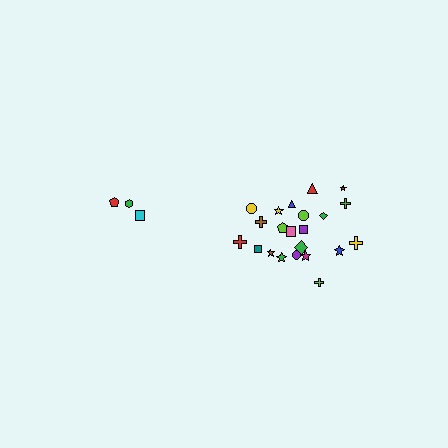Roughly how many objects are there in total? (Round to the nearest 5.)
Roughly 25 objects in total.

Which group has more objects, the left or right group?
The right group.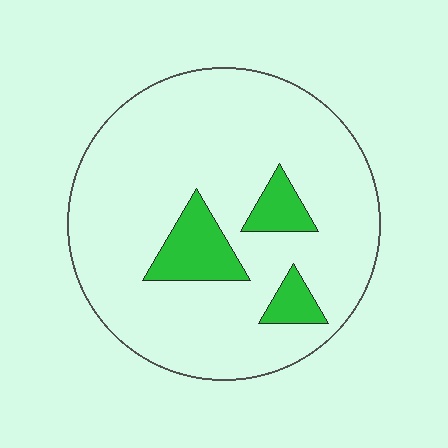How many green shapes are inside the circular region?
3.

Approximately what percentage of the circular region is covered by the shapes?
Approximately 15%.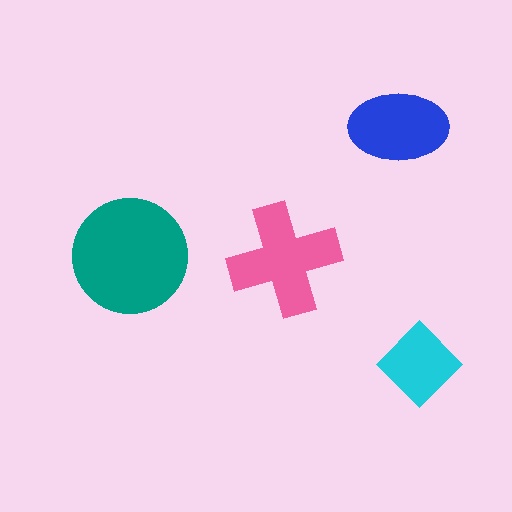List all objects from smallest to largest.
The cyan diamond, the blue ellipse, the pink cross, the teal circle.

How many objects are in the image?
There are 4 objects in the image.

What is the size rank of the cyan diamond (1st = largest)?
4th.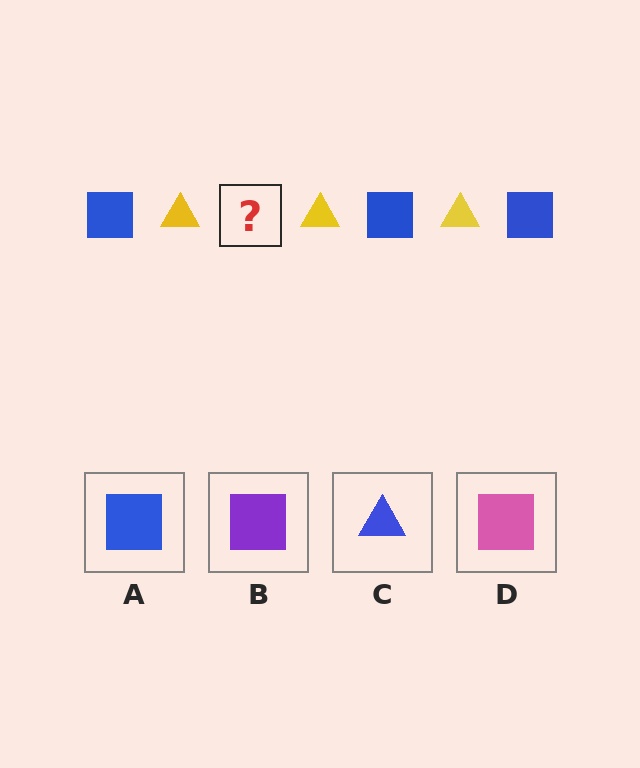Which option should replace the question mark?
Option A.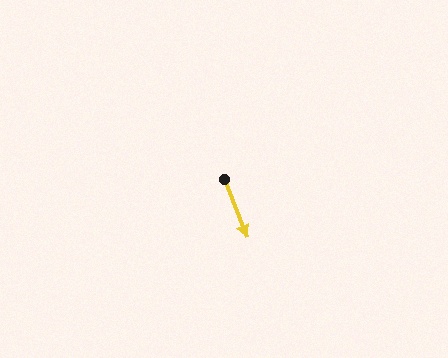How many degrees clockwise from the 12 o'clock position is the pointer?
Approximately 159 degrees.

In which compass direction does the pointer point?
South.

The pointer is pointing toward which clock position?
Roughly 5 o'clock.